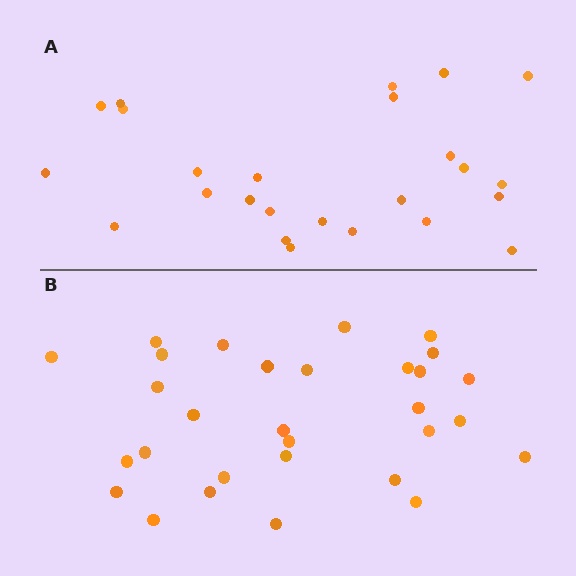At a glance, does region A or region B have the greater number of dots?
Region B (the bottom region) has more dots.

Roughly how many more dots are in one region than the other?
Region B has about 5 more dots than region A.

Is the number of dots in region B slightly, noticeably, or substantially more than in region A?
Region B has only slightly more — the two regions are fairly close. The ratio is roughly 1.2 to 1.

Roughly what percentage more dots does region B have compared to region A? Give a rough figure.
About 20% more.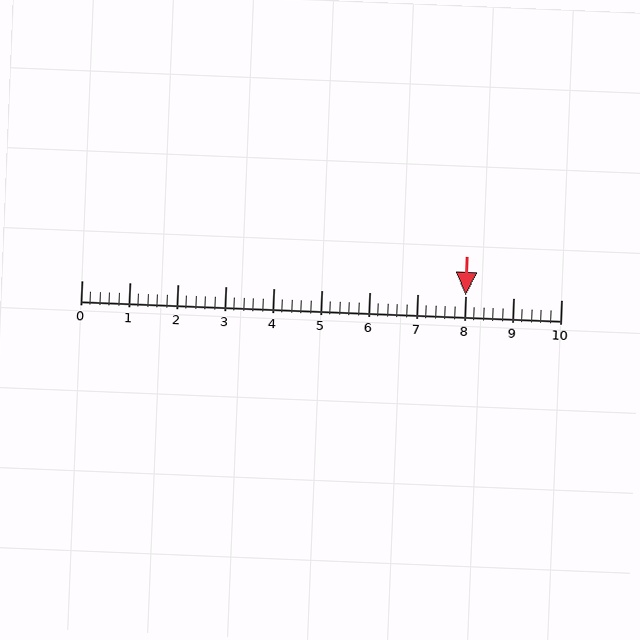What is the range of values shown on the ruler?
The ruler shows values from 0 to 10.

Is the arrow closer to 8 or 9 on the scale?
The arrow is closer to 8.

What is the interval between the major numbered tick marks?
The major tick marks are spaced 1 units apart.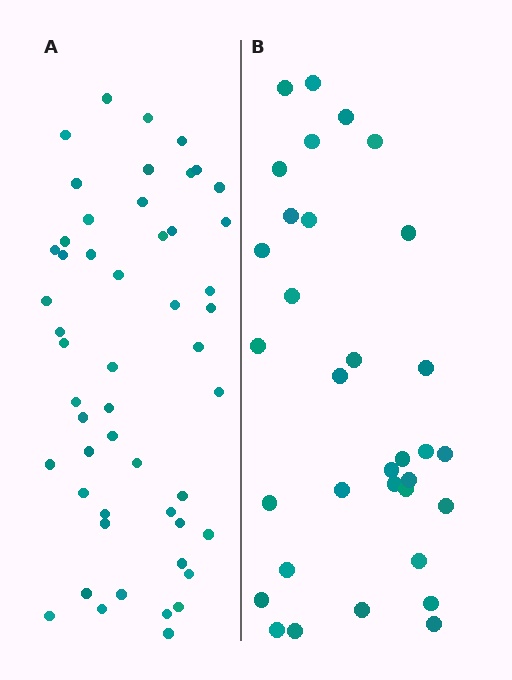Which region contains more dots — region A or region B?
Region A (the left region) has more dots.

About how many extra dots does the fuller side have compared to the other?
Region A has approximately 20 more dots than region B.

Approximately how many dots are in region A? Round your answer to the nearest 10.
About 50 dots. (The exact count is 51, which rounds to 50.)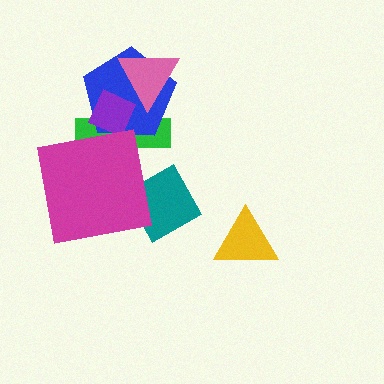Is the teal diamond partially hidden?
Yes, it is partially covered by another shape.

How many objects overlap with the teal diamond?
1 object overlaps with the teal diamond.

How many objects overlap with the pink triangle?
3 objects overlap with the pink triangle.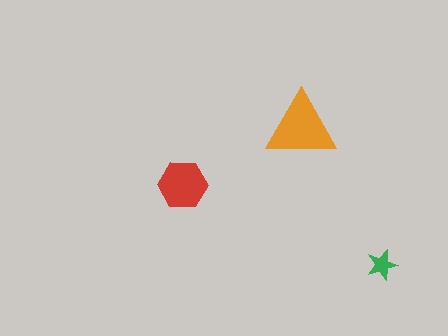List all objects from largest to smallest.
The orange triangle, the red hexagon, the green star.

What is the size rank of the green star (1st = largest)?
3rd.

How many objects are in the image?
There are 3 objects in the image.